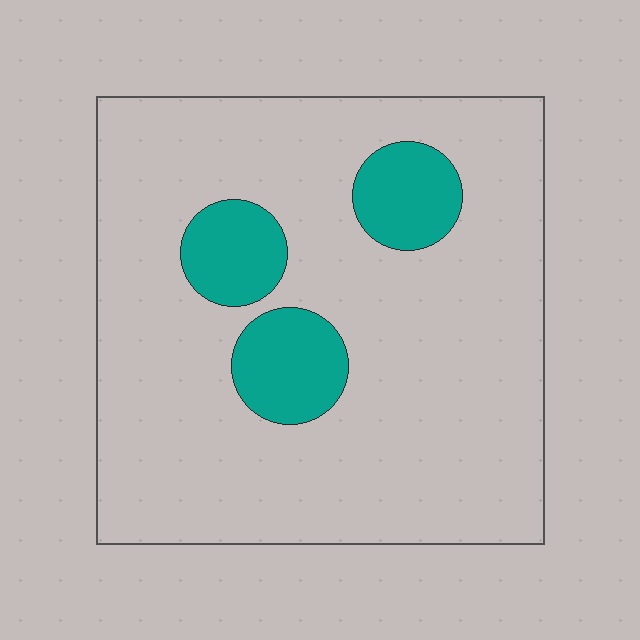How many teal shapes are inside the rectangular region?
3.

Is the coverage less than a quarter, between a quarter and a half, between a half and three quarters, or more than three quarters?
Less than a quarter.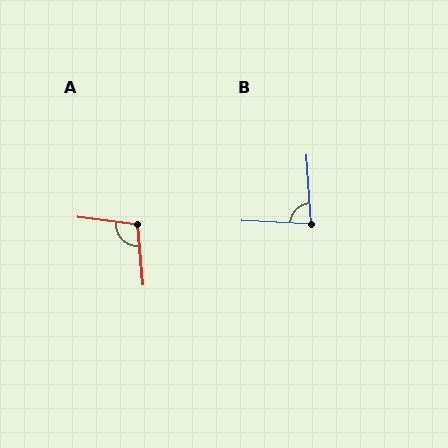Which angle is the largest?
A, at approximately 102 degrees.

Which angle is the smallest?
B, at approximately 83 degrees.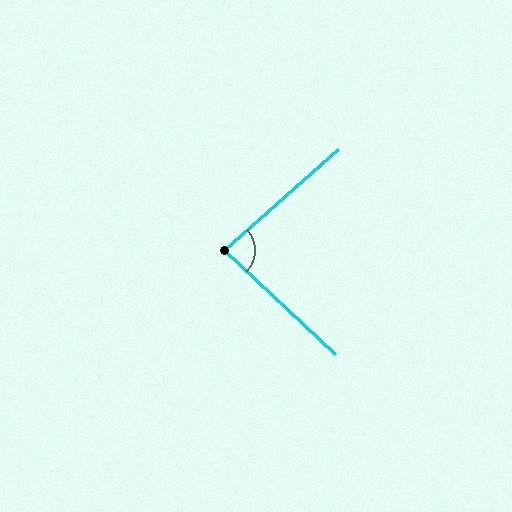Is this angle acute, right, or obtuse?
It is acute.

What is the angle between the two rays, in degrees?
Approximately 84 degrees.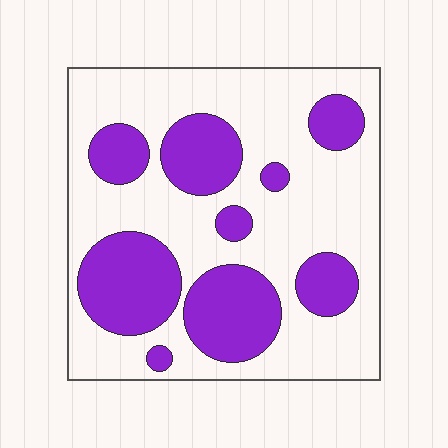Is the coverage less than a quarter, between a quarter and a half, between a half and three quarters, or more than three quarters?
Between a quarter and a half.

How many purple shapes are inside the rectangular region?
9.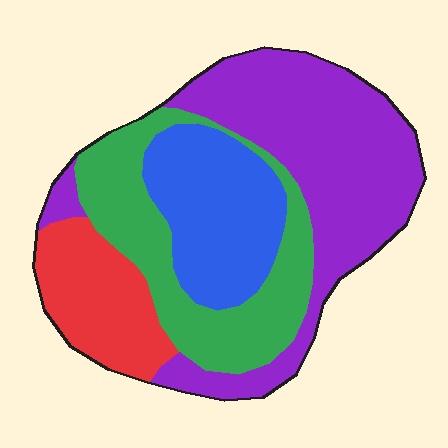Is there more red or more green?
Green.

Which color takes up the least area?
Red, at roughly 15%.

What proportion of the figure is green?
Green takes up about one quarter (1/4) of the figure.